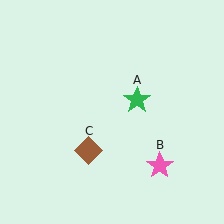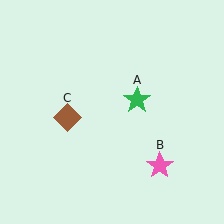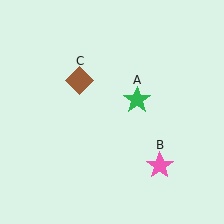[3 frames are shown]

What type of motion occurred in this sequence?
The brown diamond (object C) rotated clockwise around the center of the scene.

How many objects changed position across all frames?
1 object changed position: brown diamond (object C).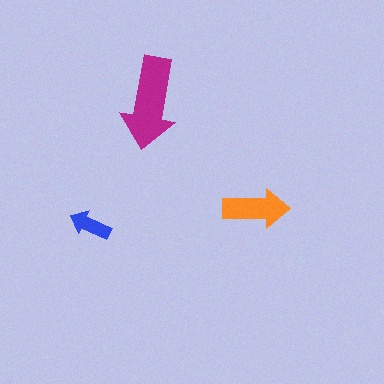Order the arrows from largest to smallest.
the magenta one, the orange one, the blue one.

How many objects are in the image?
There are 3 objects in the image.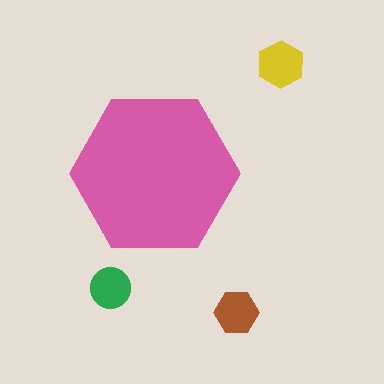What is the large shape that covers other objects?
A pink hexagon.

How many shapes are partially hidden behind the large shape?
0 shapes are partially hidden.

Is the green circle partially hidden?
No, the green circle is fully visible.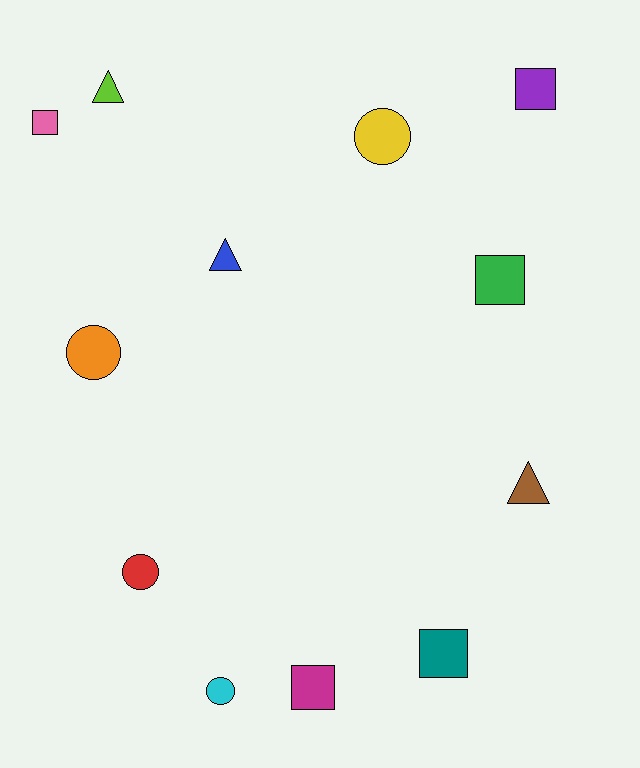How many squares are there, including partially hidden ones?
There are 5 squares.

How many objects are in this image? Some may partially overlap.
There are 12 objects.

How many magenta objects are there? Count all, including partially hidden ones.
There is 1 magenta object.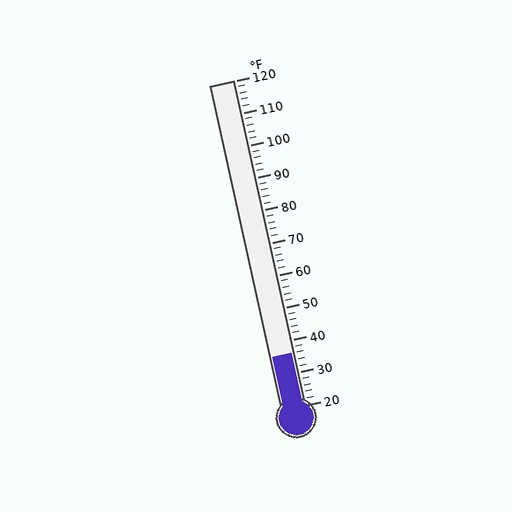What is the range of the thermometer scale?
The thermometer scale ranges from 20°F to 120°F.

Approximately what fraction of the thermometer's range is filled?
The thermometer is filled to approximately 15% of its range.